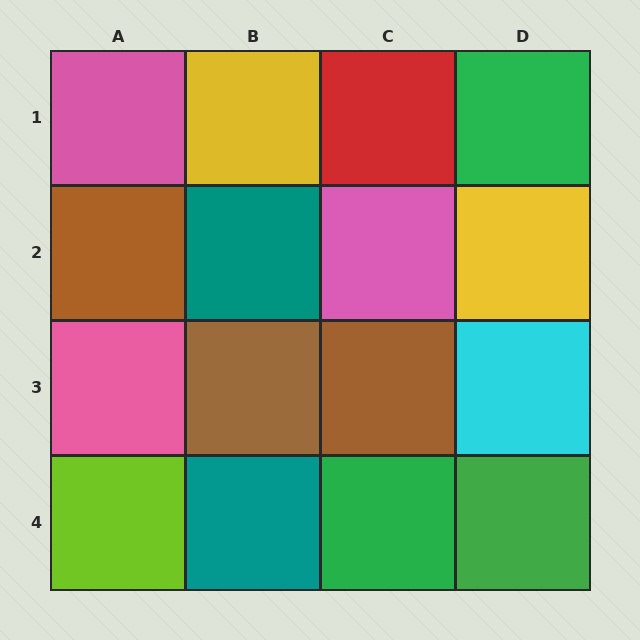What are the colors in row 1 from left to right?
Pink, yellow, red, green.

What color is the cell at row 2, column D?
Yellow.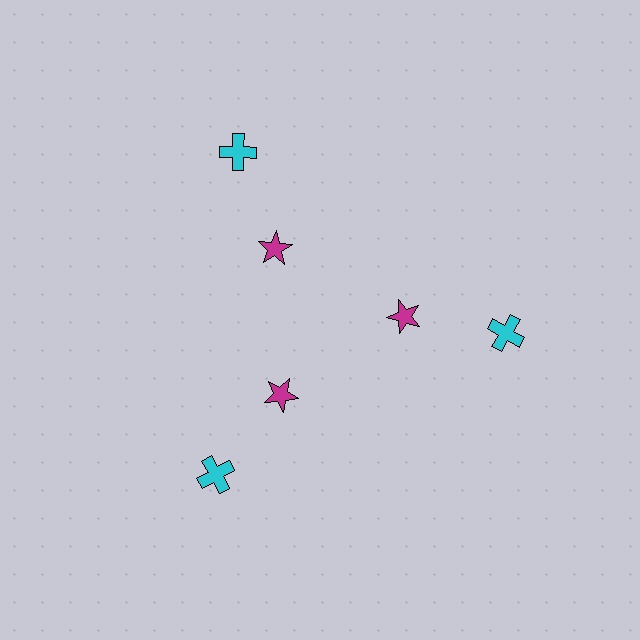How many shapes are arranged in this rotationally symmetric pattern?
There are 6 shapes, arranged in 3 groups of 2.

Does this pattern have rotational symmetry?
Yes, this pattern has 3-fold rotational symmetry. It looks the same after rotating 120 degrees around the center.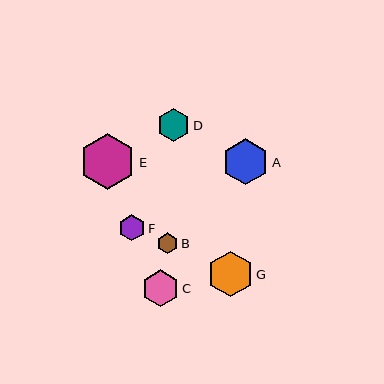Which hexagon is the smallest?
Hexagon B is the smallest with a size of approximately 20 pixels.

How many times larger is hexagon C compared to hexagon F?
Hexagon C is approximately 1.4 times the size of hexagon F.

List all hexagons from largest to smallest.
From largest to smallest: E, A, G, C, D, F, B.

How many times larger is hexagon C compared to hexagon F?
Hexagon C is approximately 1.4 times the size of hexagon F.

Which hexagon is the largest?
Hexagon E is the largest with a size of approximately 56 pixels.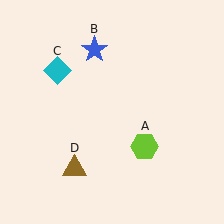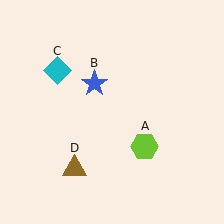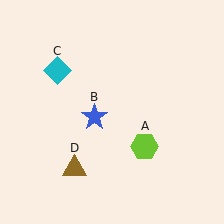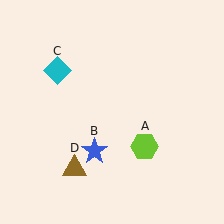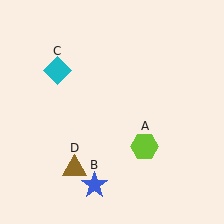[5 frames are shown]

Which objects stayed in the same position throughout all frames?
Lime hexagon (object A) and cyan diamond (object C) and brown triangle (object D) remained stationary.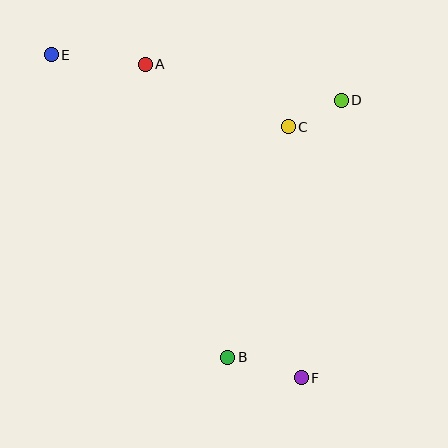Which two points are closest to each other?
Points C and D are closest to each other.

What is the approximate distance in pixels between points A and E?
The distance between A and E is approximately 94 pixels.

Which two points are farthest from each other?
Points E and F are farthest from each other.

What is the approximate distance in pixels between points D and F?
The distance between D and F is approximately 281 pixels.